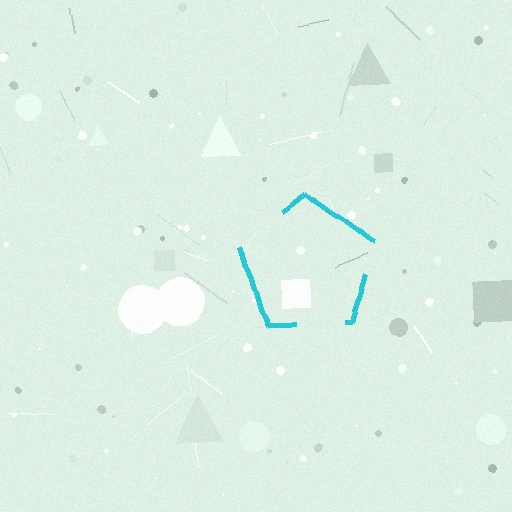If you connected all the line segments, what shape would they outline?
They would outline a pentagon.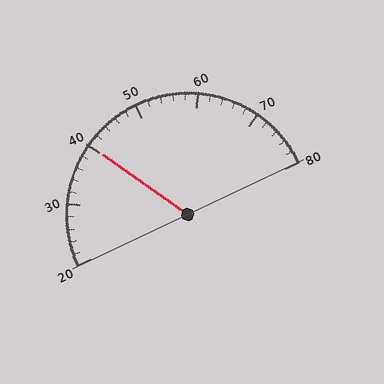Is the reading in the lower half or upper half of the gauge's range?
The reading is in the lower half of the range (20 to 80).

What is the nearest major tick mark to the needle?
The nearest major tick mark is 40.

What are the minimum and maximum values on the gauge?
The gauge ranges from 20 to 80.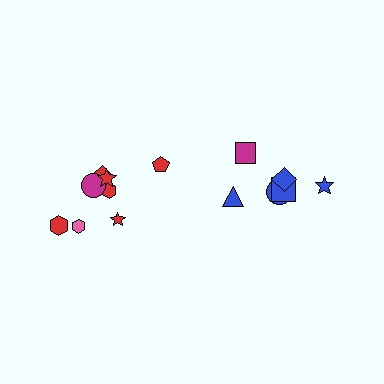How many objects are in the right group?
There are 6 objects.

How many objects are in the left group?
There are 8 objects.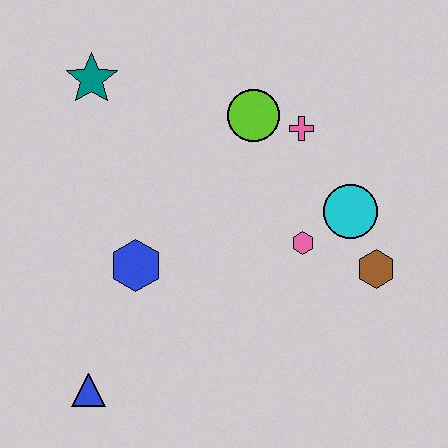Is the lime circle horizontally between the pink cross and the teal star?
Yes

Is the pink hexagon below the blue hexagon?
No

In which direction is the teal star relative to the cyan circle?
The teal star is to the left of the cyan circle.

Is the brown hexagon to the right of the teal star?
Yes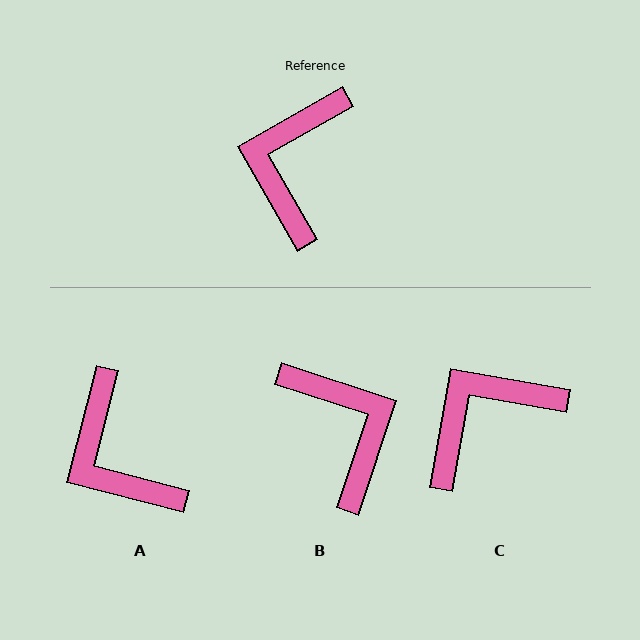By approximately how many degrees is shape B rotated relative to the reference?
Approximately 138 degrees clockwise.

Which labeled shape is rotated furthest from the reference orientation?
B, about 138 degrees away.